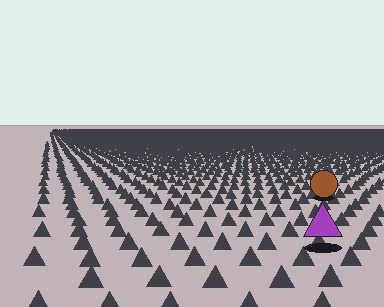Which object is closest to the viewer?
The purple triangle is closest. The texture marks near it are larger and more spread out.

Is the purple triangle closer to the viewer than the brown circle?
Yes. The purple triangle is closer — you can tell from the texture gradient: the ground texture is coarser near it.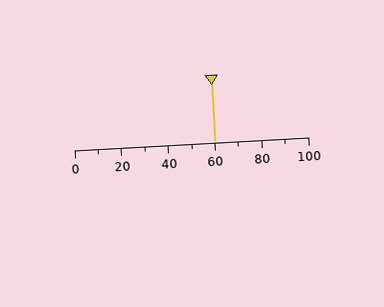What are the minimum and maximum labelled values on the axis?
The axis runs from 0 to 100.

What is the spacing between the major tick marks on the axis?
The major ticks are spaced 20 apart.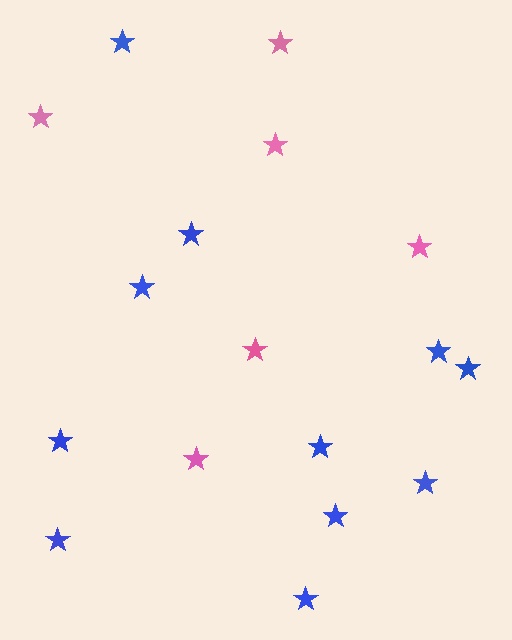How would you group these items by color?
There are 2 groups: one group of blue stars (11) and one group of pink stars (6).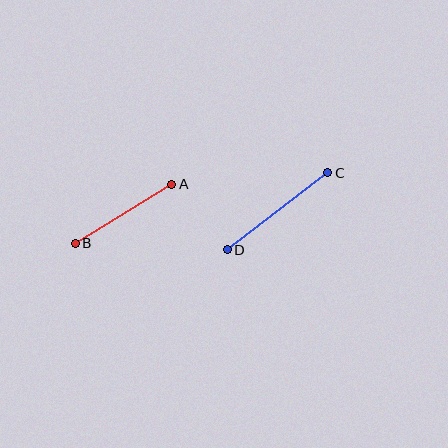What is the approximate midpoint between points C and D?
The midpoint is at approximately (277, 211) pixels.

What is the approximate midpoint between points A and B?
The midpoint is at approximately (123, 214) pixels.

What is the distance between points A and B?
The distance is approximately 113 pixels.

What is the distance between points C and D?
The distance is approximately 126 pixels.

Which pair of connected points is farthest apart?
Points C and D are farthest apart.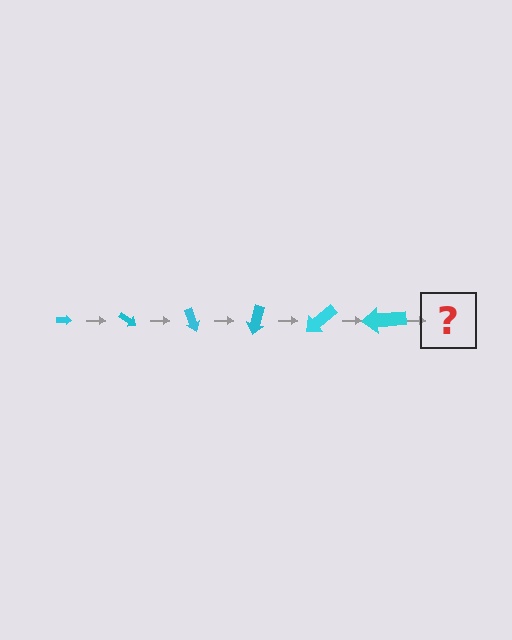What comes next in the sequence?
The next element should be an arrow, larger than the previous one and rotated 210 degrees from the start.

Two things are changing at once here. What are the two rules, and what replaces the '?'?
The two rules are that the arrow grows larger each step and it rotates 35 degrees each step. The '?' should be an arrow, larger than the previous one and rotated 210 degrees from the start.